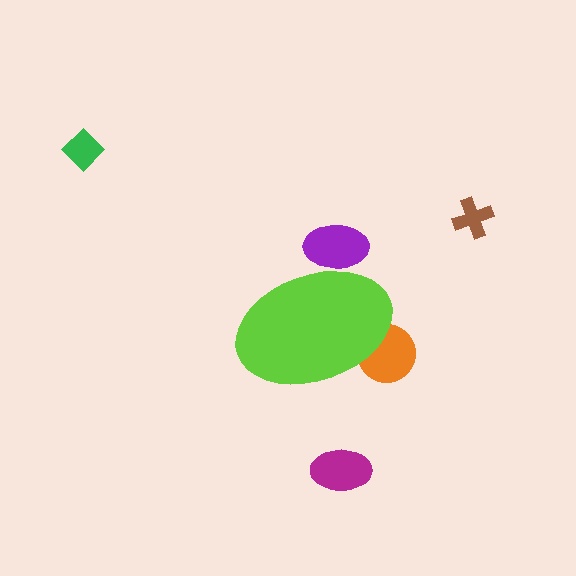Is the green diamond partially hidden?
No, the green diamond is fully visible.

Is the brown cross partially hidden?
No, the brown cross is fully visible.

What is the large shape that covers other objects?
A lime ellipse.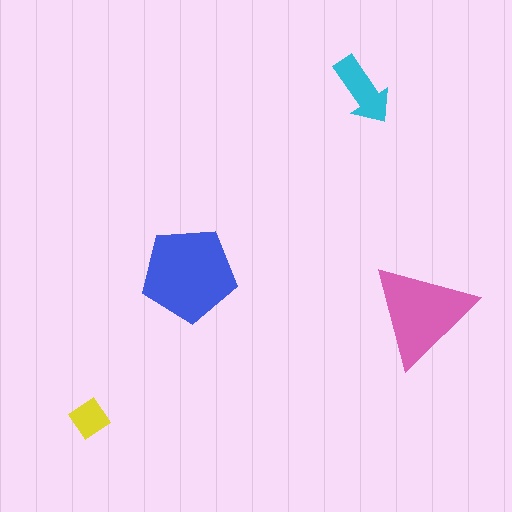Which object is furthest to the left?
The yellow diamond is leftmost.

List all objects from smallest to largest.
The yellow diamond, the cyan arrow, the pink triangle, the blue pentagon.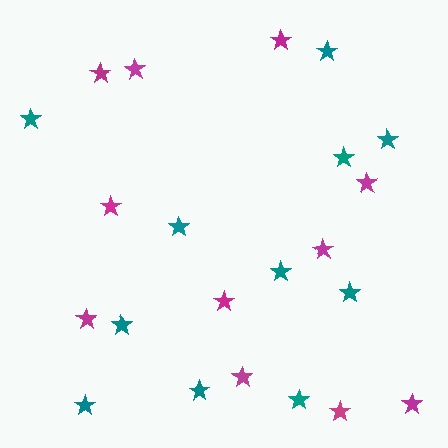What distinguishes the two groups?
There are 2 groups: one group of teal stars (11) and one group of magenta stars (11).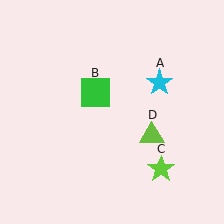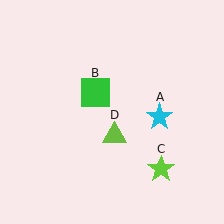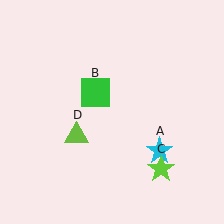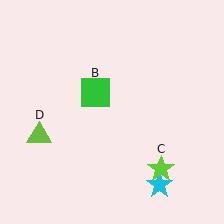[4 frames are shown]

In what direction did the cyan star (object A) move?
The cyan star (object A) moved down.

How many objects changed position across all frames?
2 objects changed position: cyan star (object A), lime triangle (object D).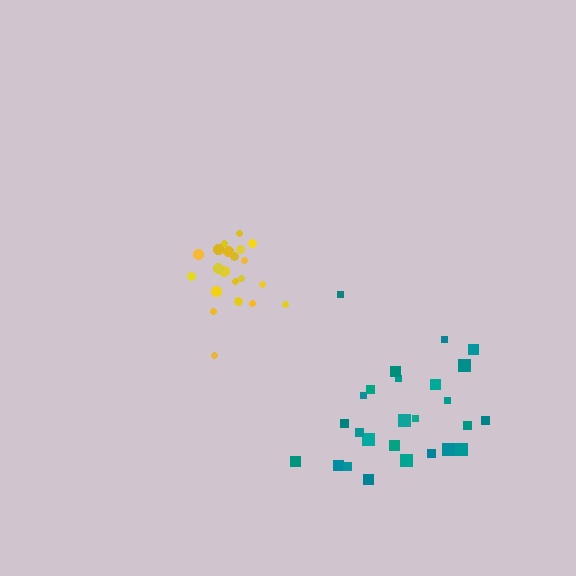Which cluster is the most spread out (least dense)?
Teal.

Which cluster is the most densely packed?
Yellow.